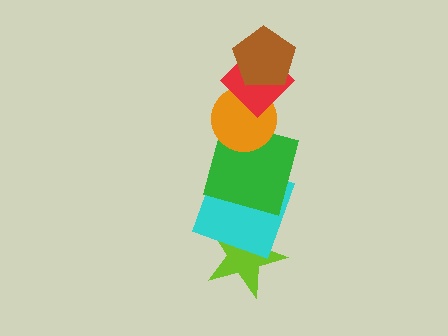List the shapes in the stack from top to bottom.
From top to bottom: the brown pentagon, the red diamond, the orange circle, the green square, the cyan square, the lime star.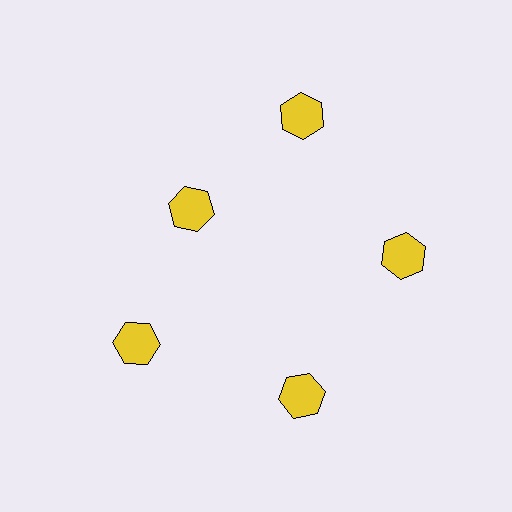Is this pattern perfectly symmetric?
No. The 5 yellow hexagons are arranged in a ring, but one element near the 10 o'clock position is pulled inward toward the center, breaking the 5-fold rotational symmetry.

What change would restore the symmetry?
The symmetry would be restored by moving it outward, back onto the ring so that all 5 hexagons sit at equal angles and equal distance from the center.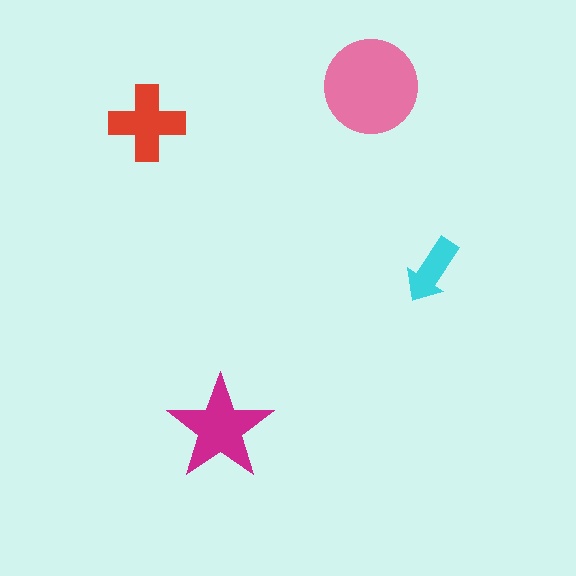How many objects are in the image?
There are 4 objects in the image.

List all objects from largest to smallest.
The pink circle, the magenta star, the red cross, the cyan arrow.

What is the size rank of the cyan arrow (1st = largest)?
4th.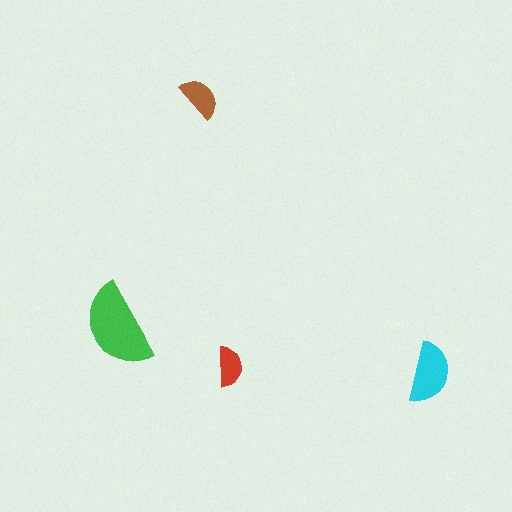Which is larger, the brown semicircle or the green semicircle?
The green one.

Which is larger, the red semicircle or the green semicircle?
The green one.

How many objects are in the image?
There are 4 objects in the image.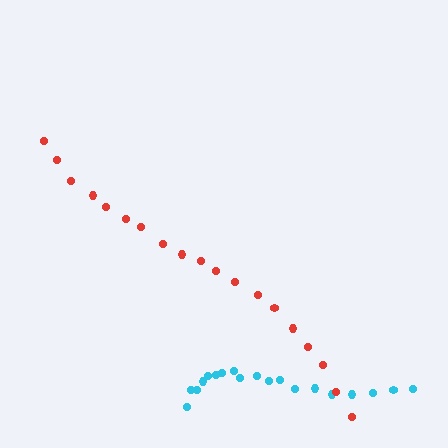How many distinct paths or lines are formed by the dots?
There are 2 distinct paths.